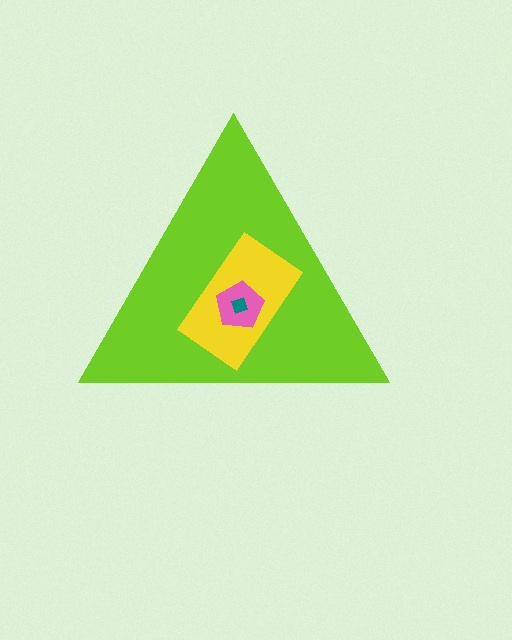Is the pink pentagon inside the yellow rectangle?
Yes.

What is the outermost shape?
The lime triangle.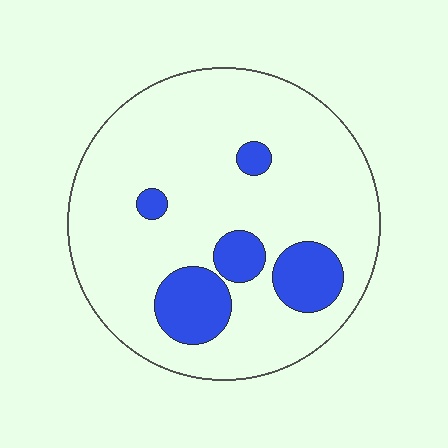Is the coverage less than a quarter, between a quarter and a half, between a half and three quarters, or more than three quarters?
Less than a quarter.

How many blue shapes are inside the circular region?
5.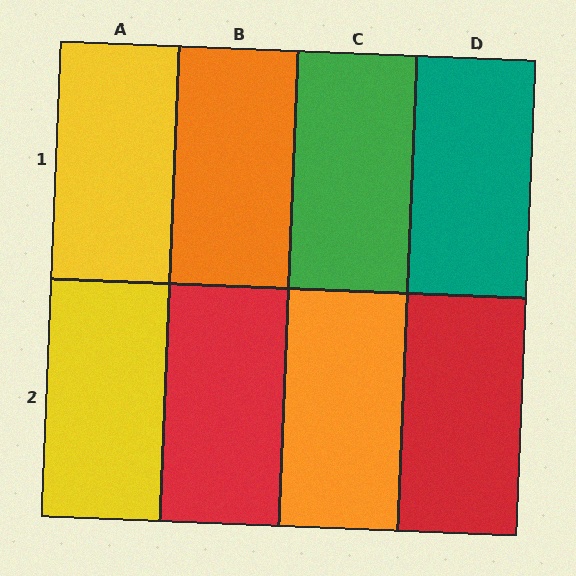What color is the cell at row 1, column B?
Orange.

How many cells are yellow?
2 cells are yellow.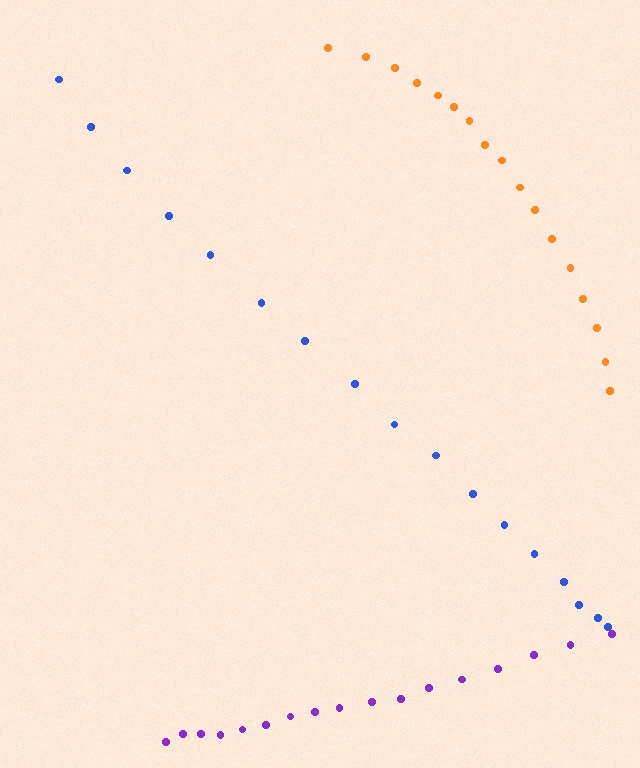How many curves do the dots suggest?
There are 3 distinct paths.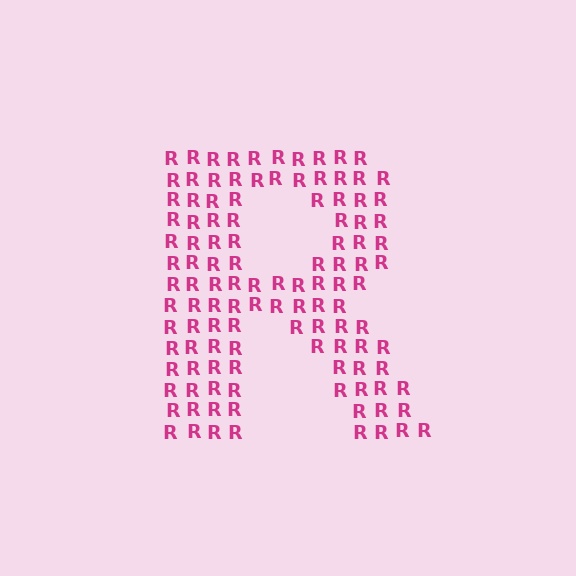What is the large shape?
The large shape is the letter R.